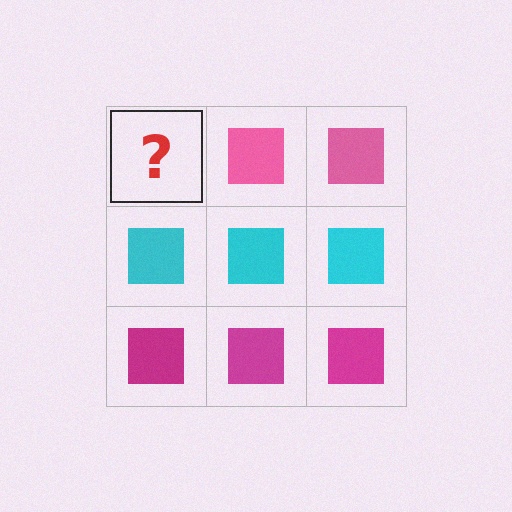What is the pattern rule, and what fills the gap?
The rule is that each row has a consistent color. The gap should be filled with a pink square.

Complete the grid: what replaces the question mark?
The question mark should be replaced with a pink square.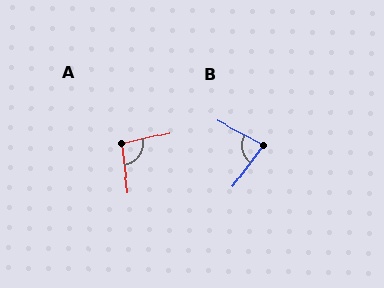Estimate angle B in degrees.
Approximately 81 degrees.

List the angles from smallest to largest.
B (81°), A (96°).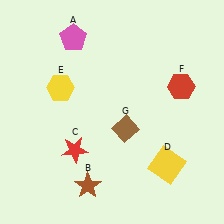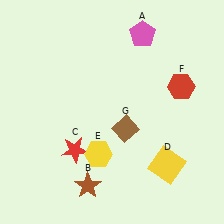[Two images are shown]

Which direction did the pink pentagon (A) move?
The pink pentagon (A) moved right.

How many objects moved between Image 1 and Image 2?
2 objects moved between the two images.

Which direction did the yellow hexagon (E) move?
The yellow hexagon (E) moved down.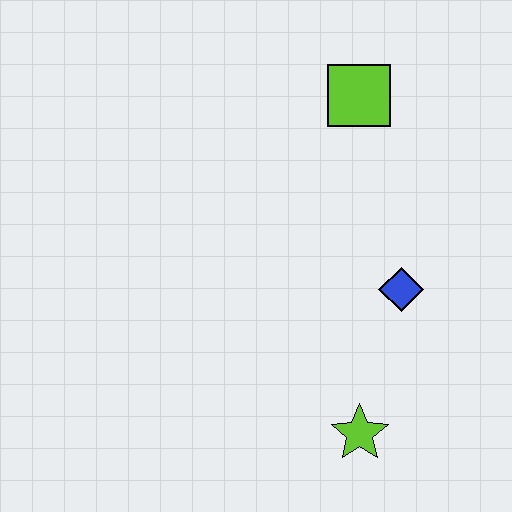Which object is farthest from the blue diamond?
The lime square is farthest from the blue diamond.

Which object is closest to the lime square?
The blue diamond is closest to the lime square.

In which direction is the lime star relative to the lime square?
The lime star is below the lime square.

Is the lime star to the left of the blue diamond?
Yes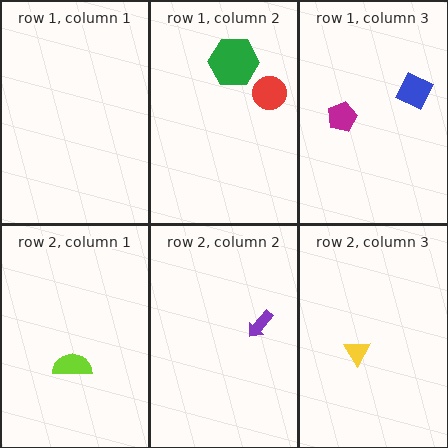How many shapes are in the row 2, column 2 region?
1.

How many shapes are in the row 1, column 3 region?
2.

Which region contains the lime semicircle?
The row 2, column 1 region.